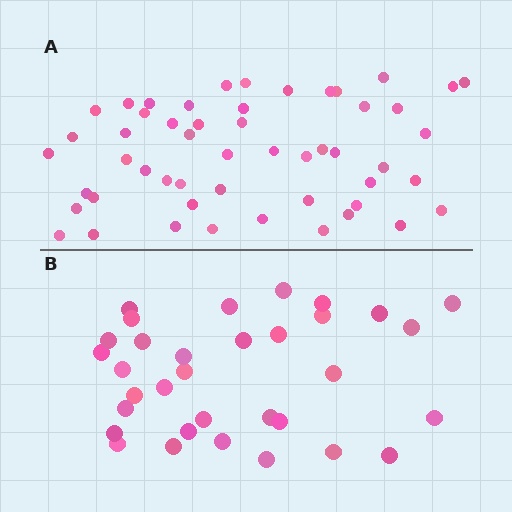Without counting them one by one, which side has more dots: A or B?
Region A (the top region) has more dots.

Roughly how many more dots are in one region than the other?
Region A has approximately 20 more dots than region B.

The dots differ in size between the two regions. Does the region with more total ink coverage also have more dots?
No. Region B has more total ink coverage because its dots are larger, but region A actually contains more individual dots. Total area can be misleading — the number of items is what matters here.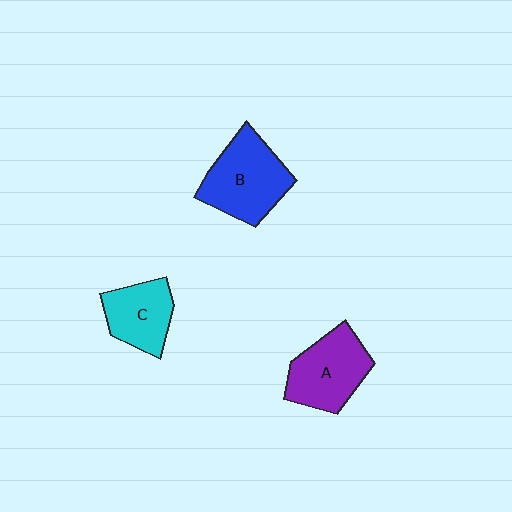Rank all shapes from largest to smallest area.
From largest to smallest: B (blue), A (purple), C (cyan).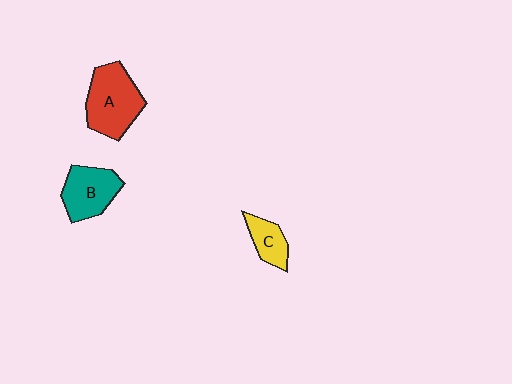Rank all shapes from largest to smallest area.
From largest to smallest: A (red), B (teal), C (yellow).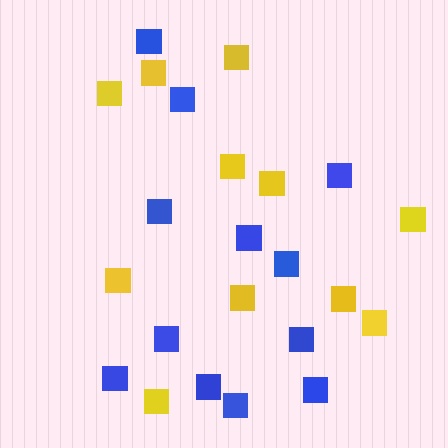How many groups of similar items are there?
There are 2 groups: one group of blue squares (12) and one group of yellow squares (11).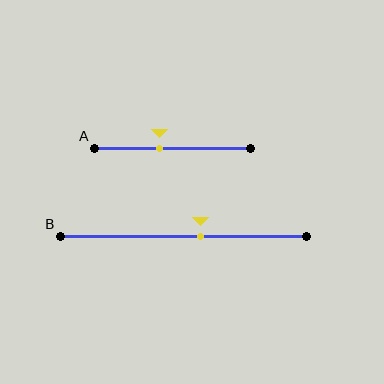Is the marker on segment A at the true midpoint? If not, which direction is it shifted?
No, the marker on segment A is shifted to the left by about 8% of the segment length.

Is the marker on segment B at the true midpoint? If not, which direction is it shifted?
No, the marker on segment B is shifted to the right by about 7% of the segment length.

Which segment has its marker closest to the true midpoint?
Segment B has its marker closest to the true midpoint.